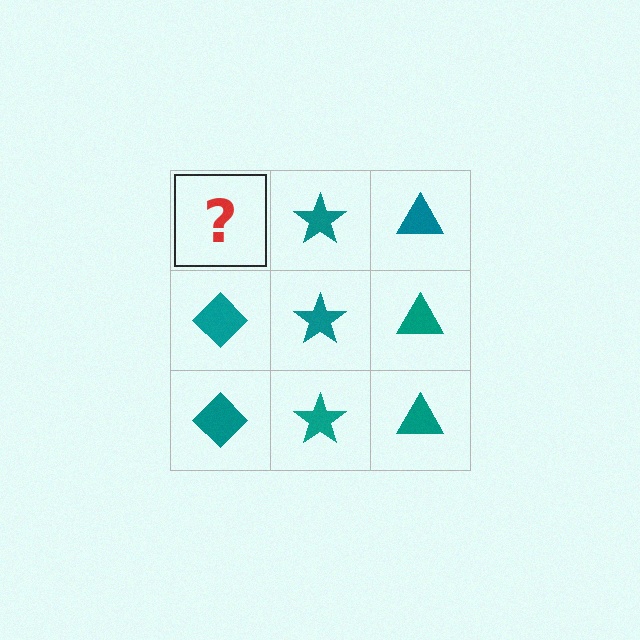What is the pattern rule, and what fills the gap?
The rule is that each column has a consistent shape. The gap should be filled with a teal diamond.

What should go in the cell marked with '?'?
The missing cell should contain a teal diamond.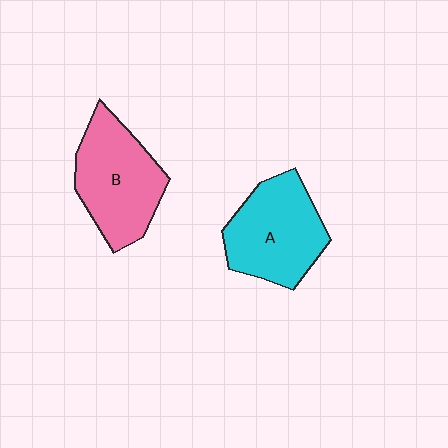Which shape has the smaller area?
Shape A (cyan).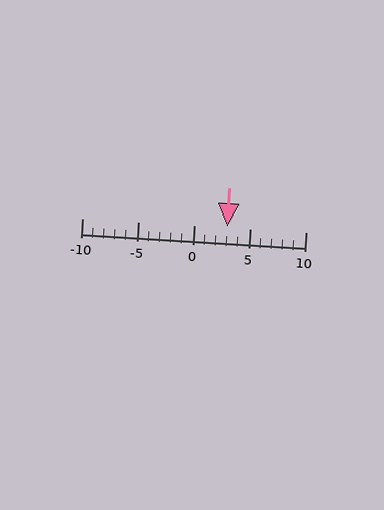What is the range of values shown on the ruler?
The ruler shows values from -10 to 10.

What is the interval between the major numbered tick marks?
The major tick marks are spaced 5 units apart.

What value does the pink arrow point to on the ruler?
The pink arrow points to approximately 3.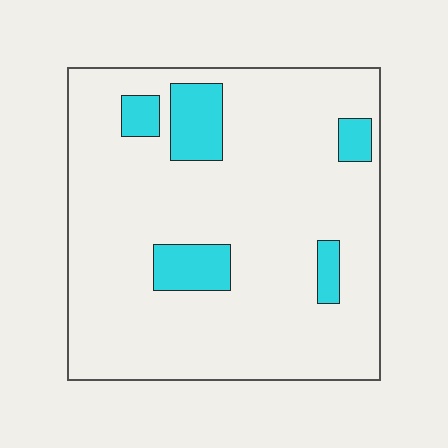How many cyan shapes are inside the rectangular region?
5.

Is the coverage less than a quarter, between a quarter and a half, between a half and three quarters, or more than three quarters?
Less than a quarter.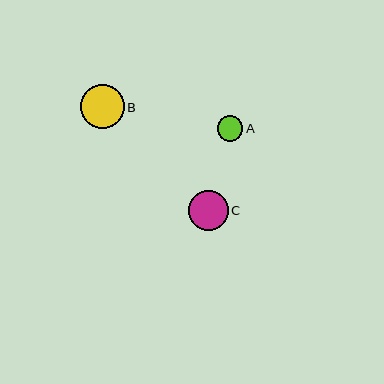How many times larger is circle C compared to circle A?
Circle C is approximately 1.5 times the size of circle A.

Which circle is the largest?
Circle B is the largest with a size of approximately 44 pixels.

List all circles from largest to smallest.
From largest to smallest: B, C, A.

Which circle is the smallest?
Circle A is the smallest with a size of approximately 26 pixels.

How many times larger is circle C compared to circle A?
Circle C is approximately 1.5 times the size of circle A.